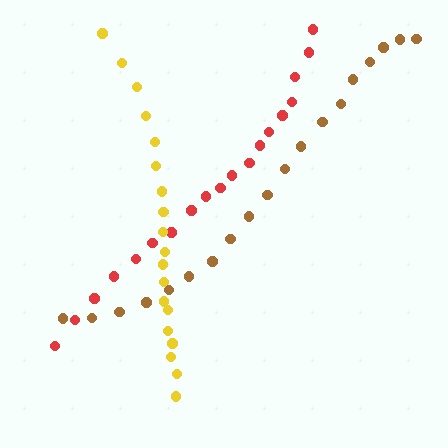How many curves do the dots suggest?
There are 3 distinct paths.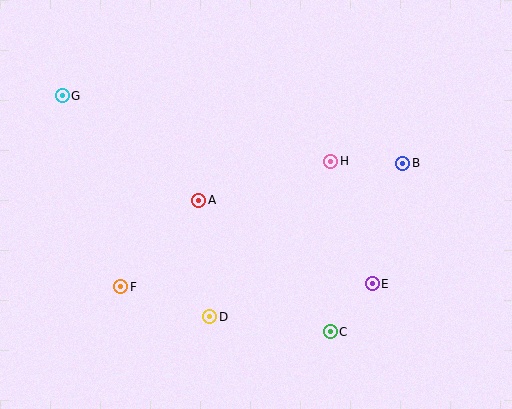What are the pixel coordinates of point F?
Point F is at (121, 287).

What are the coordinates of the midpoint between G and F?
The midpoint between G and F is at (92, 191).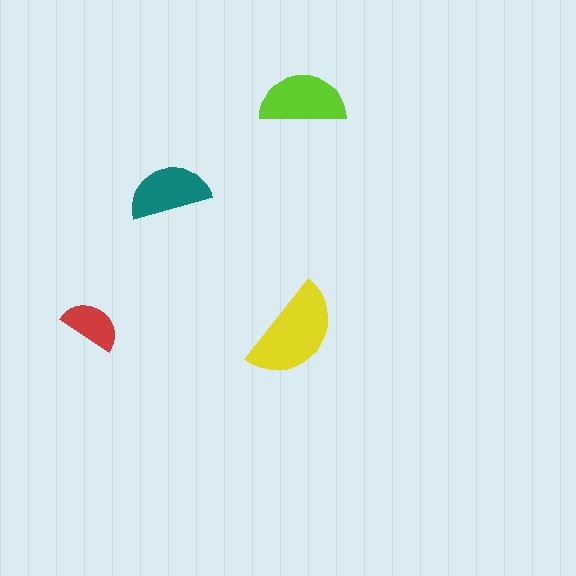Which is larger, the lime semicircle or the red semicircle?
The lime one.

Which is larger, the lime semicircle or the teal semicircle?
The lime one.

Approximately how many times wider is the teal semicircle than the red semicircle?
About 1.5 times wider.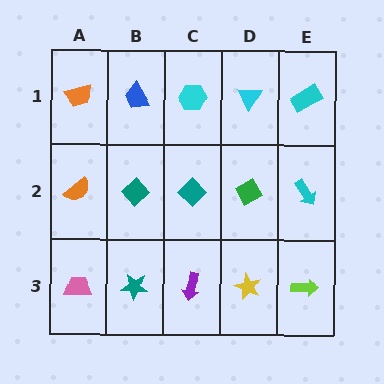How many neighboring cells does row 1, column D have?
3.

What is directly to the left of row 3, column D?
A purple arrow.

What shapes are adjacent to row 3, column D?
A green diamond (row 2, column D), a purple arrow (row 3, column C), a lime arrow (row 3, column E).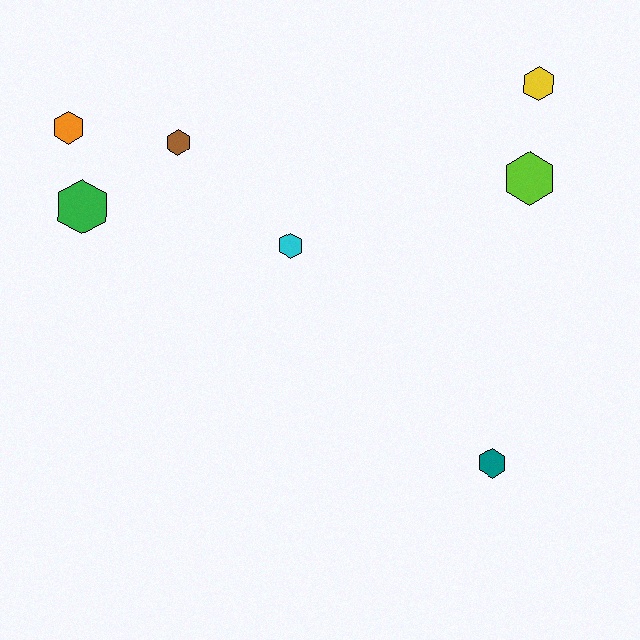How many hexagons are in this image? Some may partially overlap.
There are 7 hexagons.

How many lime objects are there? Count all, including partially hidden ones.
There is 1 lime object.